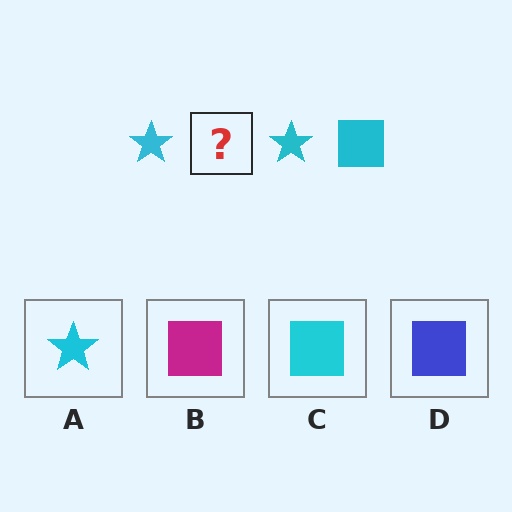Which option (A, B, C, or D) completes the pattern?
C.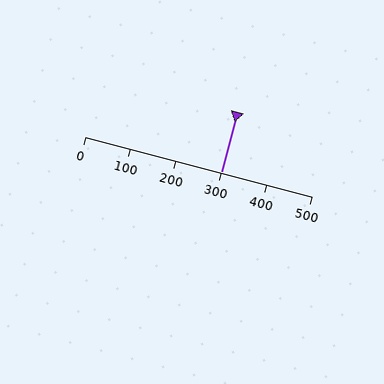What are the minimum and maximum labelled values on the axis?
The axis runs from 0 to 500.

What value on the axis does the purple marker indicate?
The marker indicates approximately 300.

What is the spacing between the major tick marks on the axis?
The major ticks are spaced 100 apart.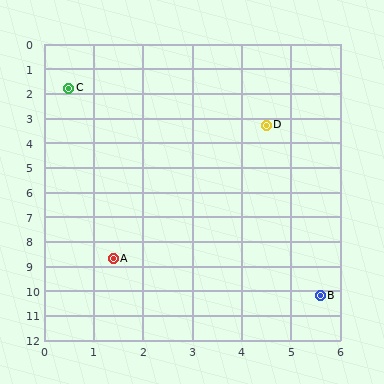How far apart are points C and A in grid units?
Points C and A are about 7.0 grid units apart.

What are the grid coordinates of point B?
Point B is at approximately (5.6, 10.2).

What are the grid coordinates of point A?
Point A is at approximately (1.4, 8.7).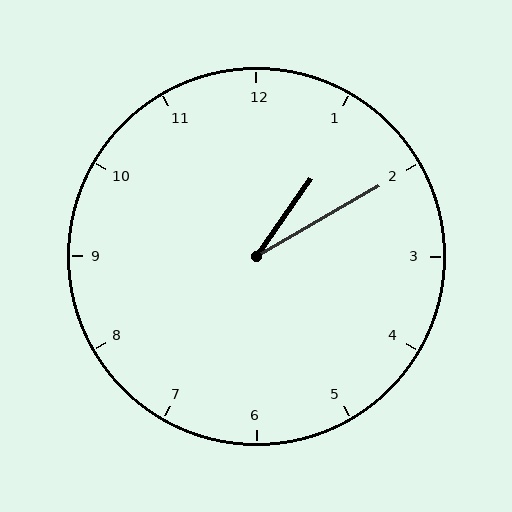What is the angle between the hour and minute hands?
Approximately 25 degrees.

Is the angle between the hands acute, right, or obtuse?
It is acute.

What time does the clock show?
1:10.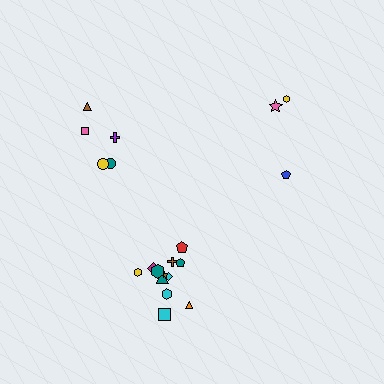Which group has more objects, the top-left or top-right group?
The top-left group.